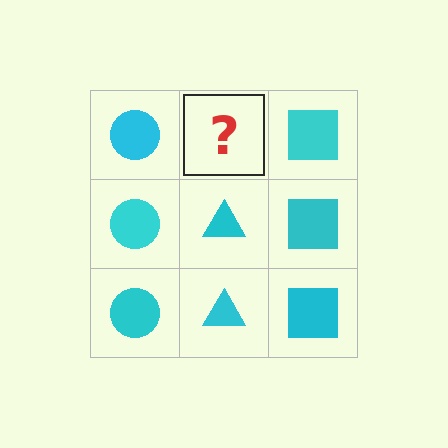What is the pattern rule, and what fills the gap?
The rule is that each column has a consistent shape. The gap should be filled with a cyan triangle.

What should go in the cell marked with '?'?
The missing cell should contain a cyan triangle.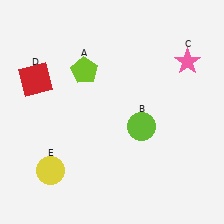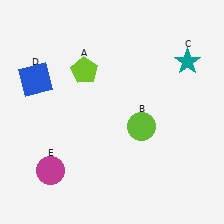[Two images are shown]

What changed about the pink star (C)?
In Image 1, C is pink. In Image 2, it changed to teal.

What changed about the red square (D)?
In Image 1, D is red. In Image 2, it changed to blue.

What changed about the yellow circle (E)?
In Image 1, E is yellow. In Image 2, it changed to magenta.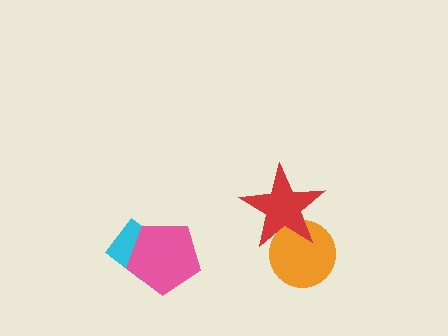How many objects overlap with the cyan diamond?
1 object overlaps with the cyan diamond.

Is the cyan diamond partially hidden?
Yes, it is partially covered by another shape.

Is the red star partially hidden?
No, no other shape covers it.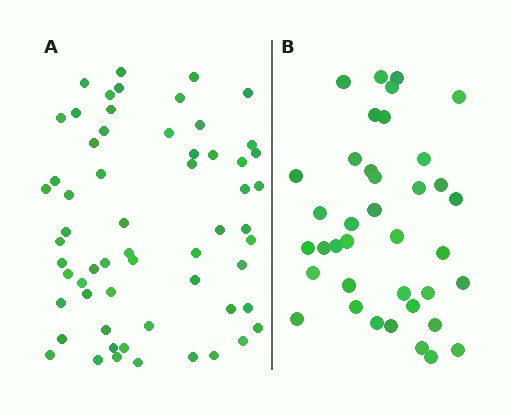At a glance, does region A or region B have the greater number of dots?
Region A (the left region) has more dots.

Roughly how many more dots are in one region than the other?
Region A has approximately 20 more dots than region B.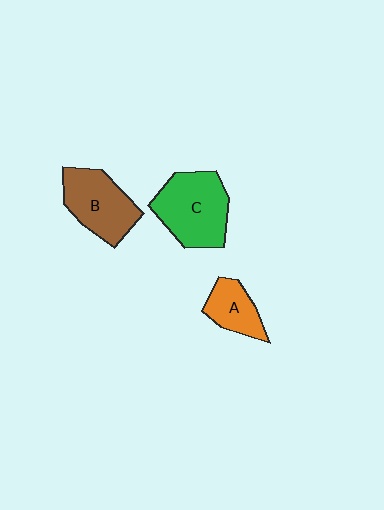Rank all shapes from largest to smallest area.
From largest to smallest: C (green), B (brown), A (orange).